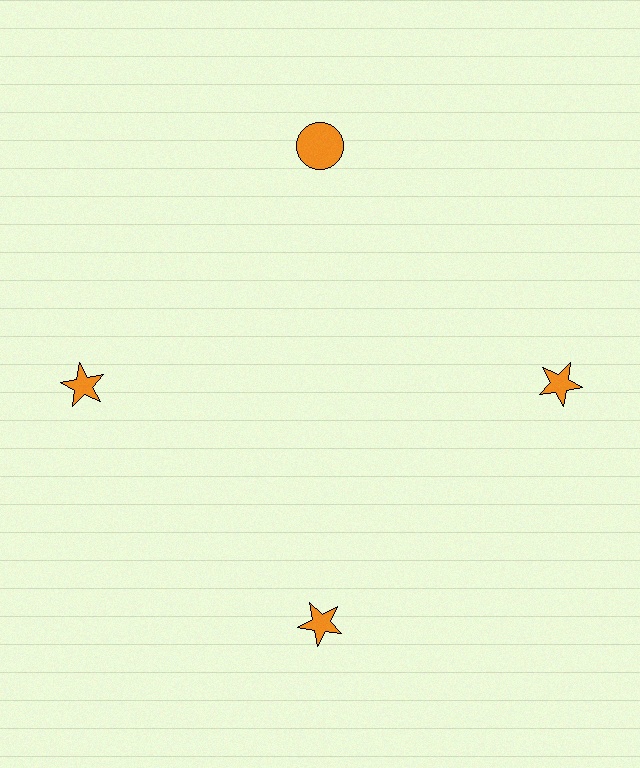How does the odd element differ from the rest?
It has a different shape: circle instead of star.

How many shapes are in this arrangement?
There are 4 shapes arranged in a ring pattern.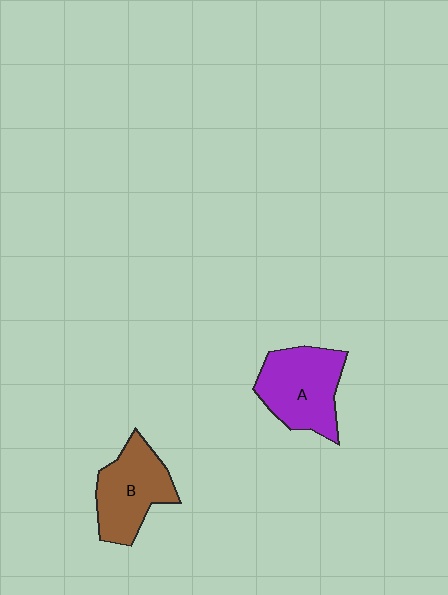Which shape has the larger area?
Shape A (purple).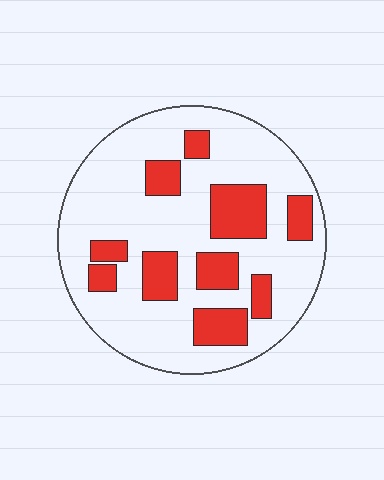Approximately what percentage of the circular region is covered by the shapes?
Approximately 25%.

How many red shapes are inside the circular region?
10.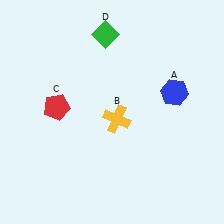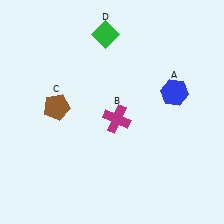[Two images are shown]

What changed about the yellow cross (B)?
In Image 1, B is yellow. In Image 2, it changed to magenta.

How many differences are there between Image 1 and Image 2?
There are 2 differences between the two images.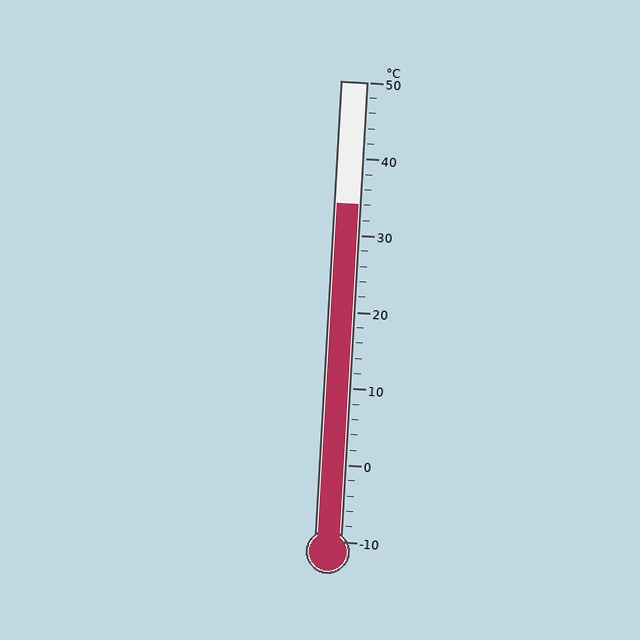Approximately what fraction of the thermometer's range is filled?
The thermometer is filled to approximately 75% of its range.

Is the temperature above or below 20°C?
The temperature is above 20°C.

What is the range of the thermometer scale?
The thermometer scale ranges from -10°C to 50°C.